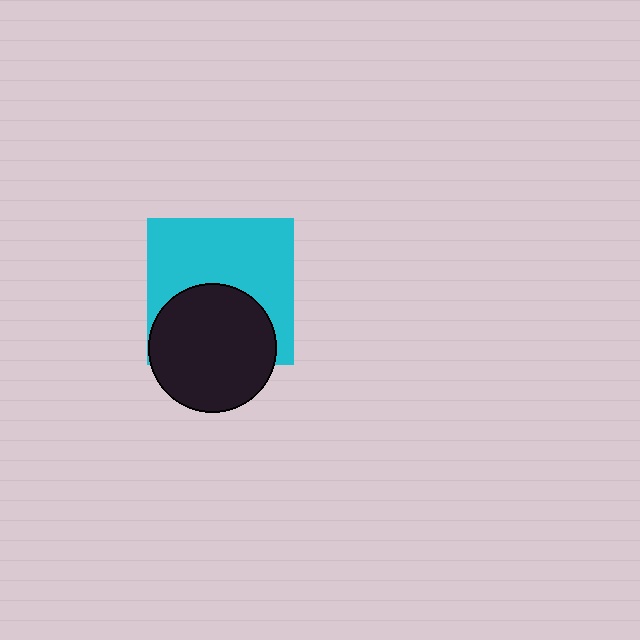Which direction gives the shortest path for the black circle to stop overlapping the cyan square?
Moving down gives the shortest separation.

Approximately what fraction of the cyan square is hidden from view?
Roughly 41% of the cyan square is hidden behind the black circle.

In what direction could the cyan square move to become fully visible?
The cyan square could move up. That would shift it out from behind the black circle entirely.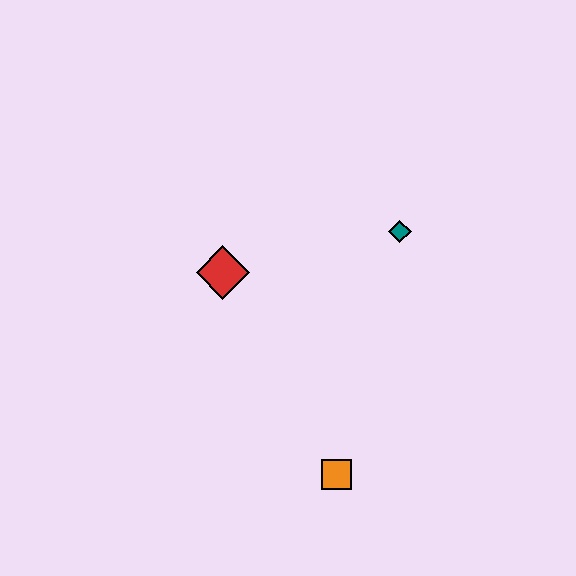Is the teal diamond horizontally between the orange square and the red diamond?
No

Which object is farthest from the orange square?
The teal diamond is farthest from the orange square.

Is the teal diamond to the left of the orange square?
No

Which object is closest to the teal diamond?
The red diamond is closest to the teal diamond.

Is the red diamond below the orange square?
No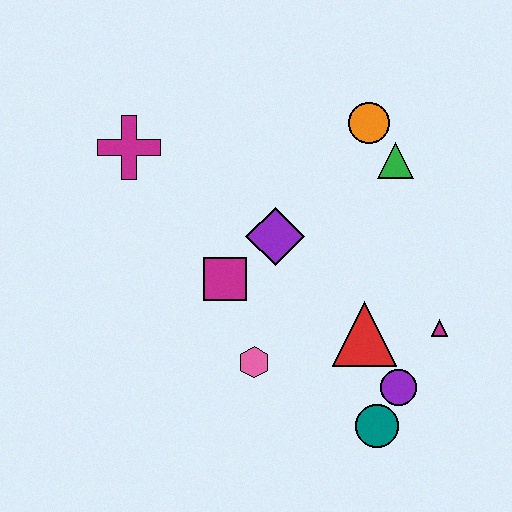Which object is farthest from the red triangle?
The magenta cross is farthest from the red triangle.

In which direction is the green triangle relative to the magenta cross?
The green triangle is to the right of the magenta cross.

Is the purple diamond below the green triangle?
Yes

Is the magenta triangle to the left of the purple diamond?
No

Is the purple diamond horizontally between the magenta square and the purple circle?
Yes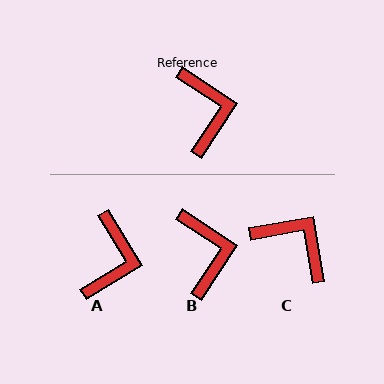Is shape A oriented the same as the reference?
No, it is off by about 25 degrees.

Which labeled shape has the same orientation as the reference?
B.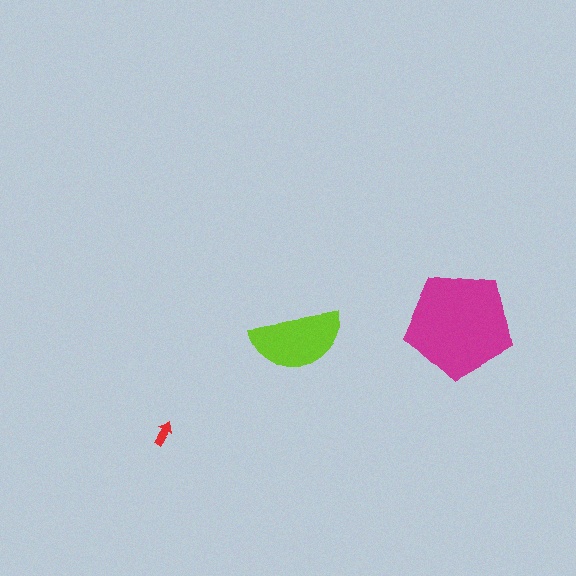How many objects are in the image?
There are 3 objects in the image.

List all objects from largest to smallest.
The magenta pentagon, the lime semicircle, the red arrow.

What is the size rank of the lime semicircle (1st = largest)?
2nd.